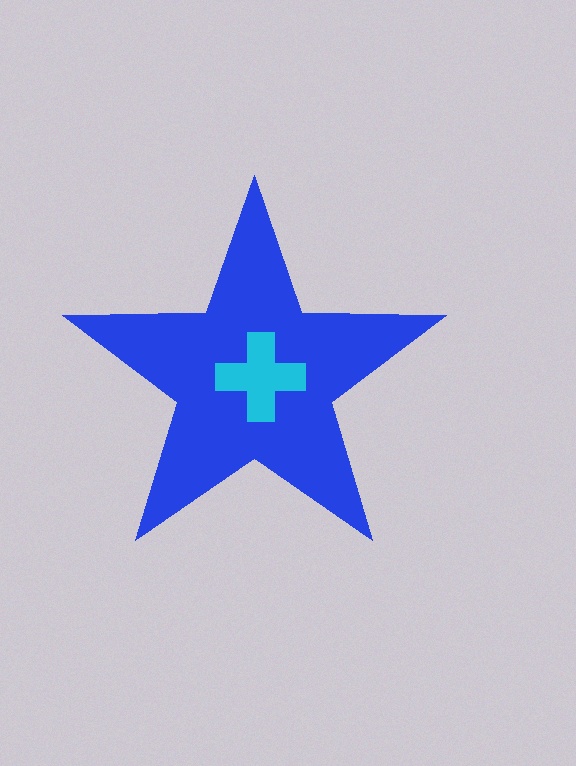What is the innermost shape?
The cyan cross.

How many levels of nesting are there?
2.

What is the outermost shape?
The blue star.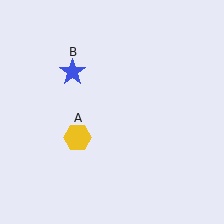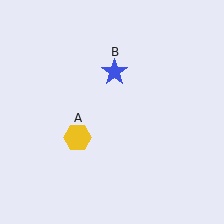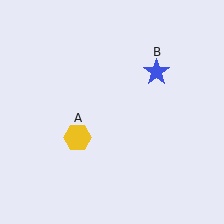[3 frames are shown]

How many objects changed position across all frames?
1 object changed position: blue star (object B).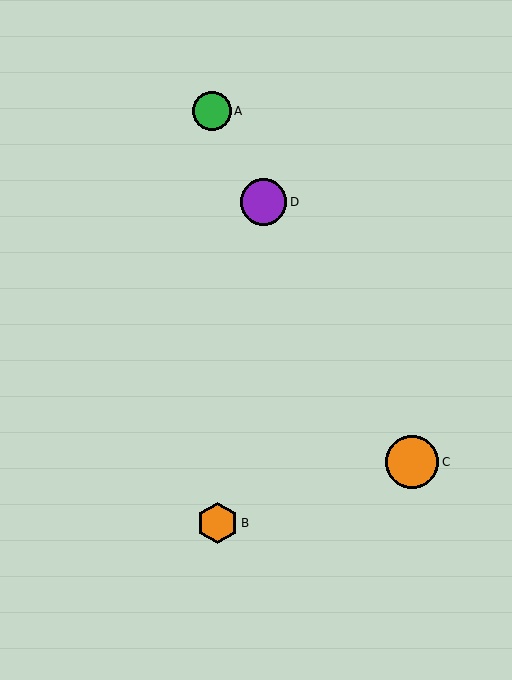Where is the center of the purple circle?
The center of the purple circle is at (264, 202).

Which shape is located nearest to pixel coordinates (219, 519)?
The orange hexagon (labeled B) at (218, 523) is nearest to that location.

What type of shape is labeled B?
Shape B is an orange hexagon.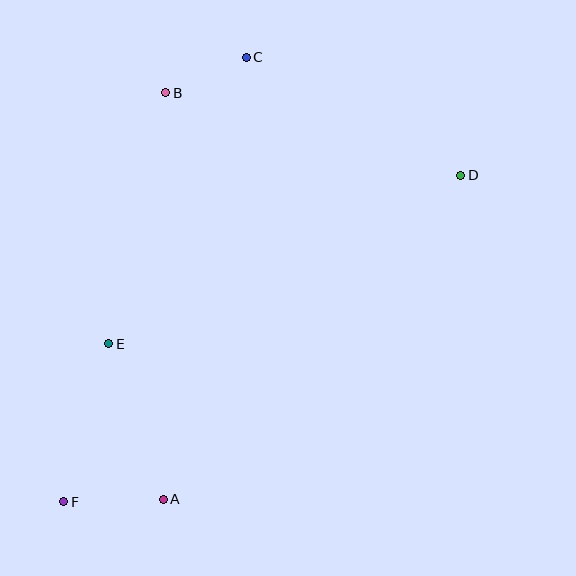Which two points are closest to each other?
Points B and C are closest to each other.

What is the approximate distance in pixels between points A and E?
The distance between A and E is approximately 165 pixels.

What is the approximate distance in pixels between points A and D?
The distance between A and D is approximately 440 pixels.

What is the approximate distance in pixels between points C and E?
The distance between C and E is approximately 318 pixels.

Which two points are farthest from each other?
Points D and F are farthest from each other.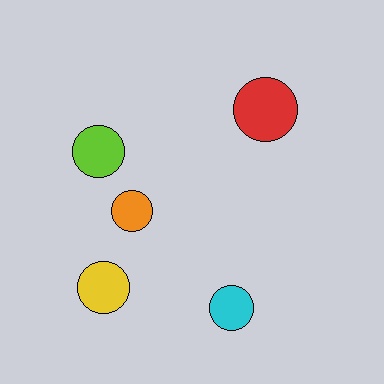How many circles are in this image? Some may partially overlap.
There are 5 circles.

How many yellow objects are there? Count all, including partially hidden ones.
There is 1 yellow object.